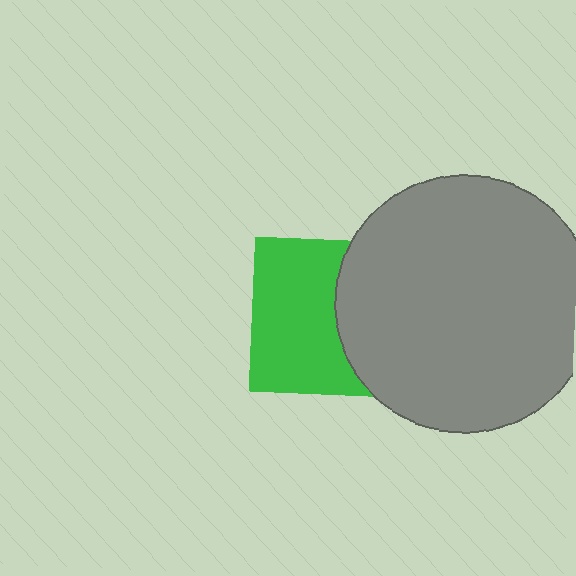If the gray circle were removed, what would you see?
You would see the complete green square.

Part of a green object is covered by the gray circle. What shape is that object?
It is a square.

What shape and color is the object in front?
The object in front is a gray circle.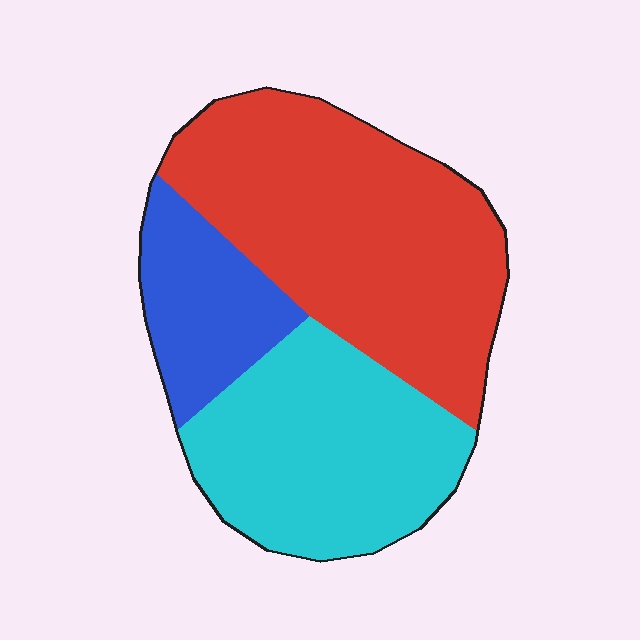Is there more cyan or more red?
Red.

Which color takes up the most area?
Red, at roughly 50%.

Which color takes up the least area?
Blue, at roughly 15%.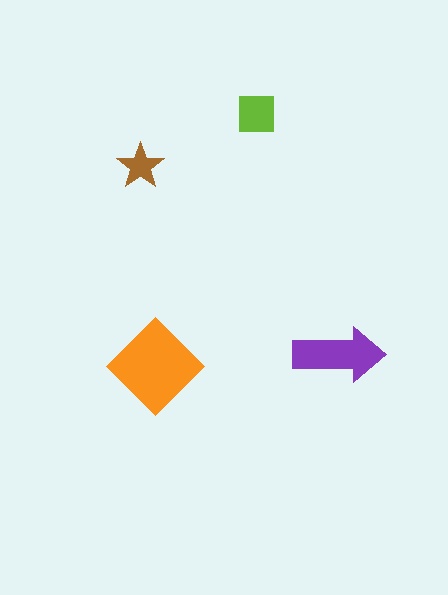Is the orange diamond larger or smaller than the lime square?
Larger.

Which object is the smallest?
The brown star.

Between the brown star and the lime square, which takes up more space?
The lime square.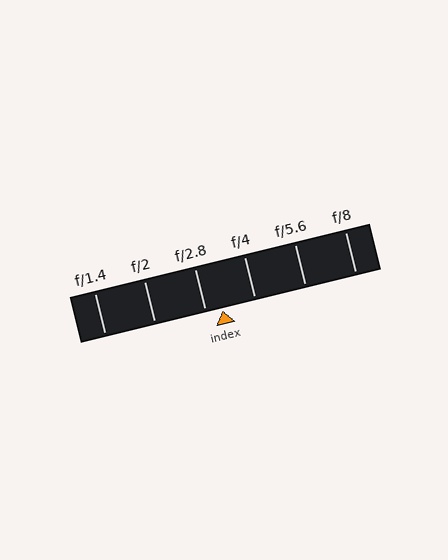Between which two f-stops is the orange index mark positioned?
The index mark is between f/2.8 and f/4.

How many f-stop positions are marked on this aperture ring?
There are 6 f-stop positions marked.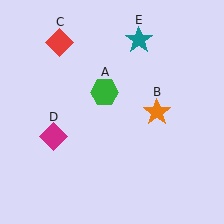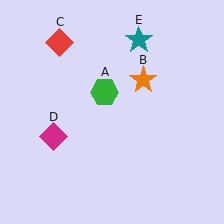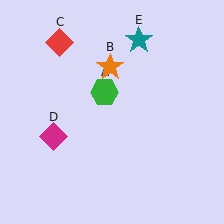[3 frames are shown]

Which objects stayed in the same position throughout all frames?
Green hexagon (object A) and red diamond (object C) and magenta diamond (object D) and teal star (object E) remained stationary.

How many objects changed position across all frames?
1 object changed position: orange star (object B).